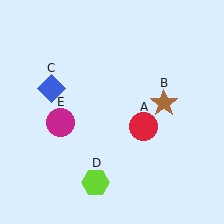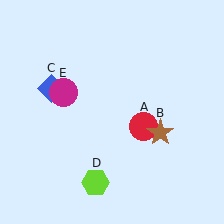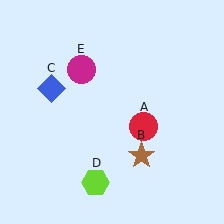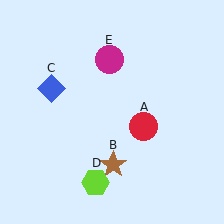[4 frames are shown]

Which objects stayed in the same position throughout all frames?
Red circle (object A) and blue diamond (object C) and lime hexagon (object D) remained stationary.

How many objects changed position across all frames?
2 objects changed position: brown star (object B), magenta circle (object E).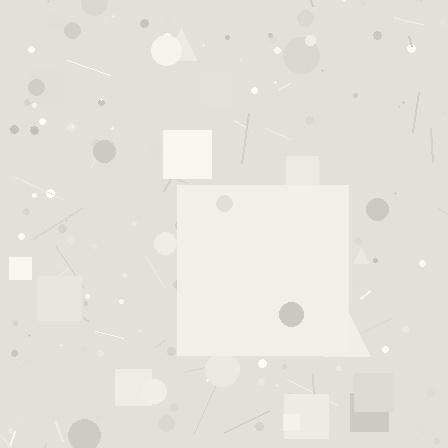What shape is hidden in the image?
A square is hidden in the image.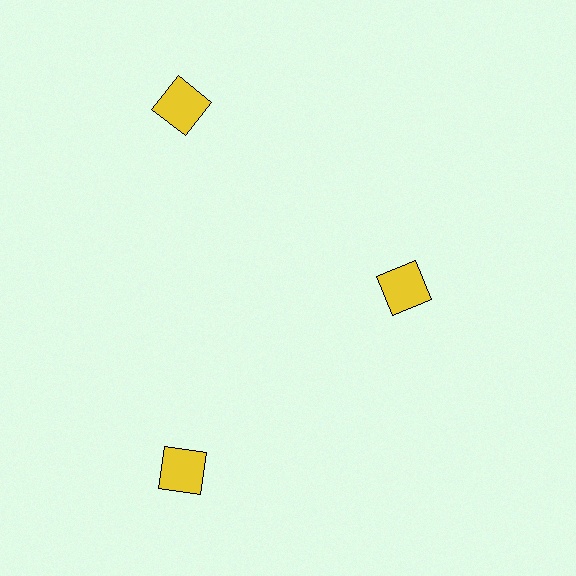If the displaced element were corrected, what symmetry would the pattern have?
It would have 3-fold rotational symmetry — the pattern would map onto itself every 120 degrees.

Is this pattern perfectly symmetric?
No. The 3 yellow squares are arranged in a ring, but one element near the 3 o'clock position is pulled inward toward the center, breaking the 3-fold rotational symmetry.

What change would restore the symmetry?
The symmetry would be restored by moving it outward, back onto the ring so that all 3 squares sit at equal angles and equal distance from the center.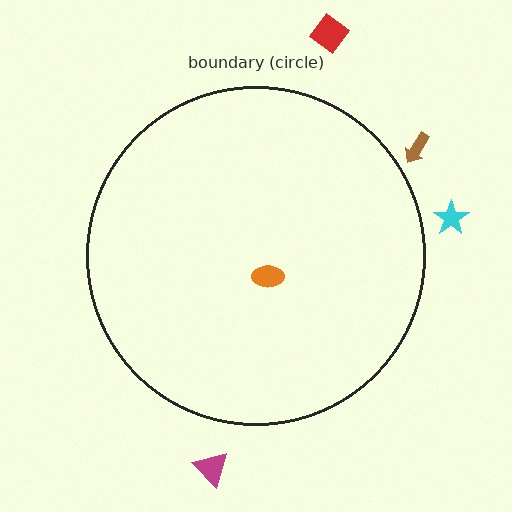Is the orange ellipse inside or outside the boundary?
Inside.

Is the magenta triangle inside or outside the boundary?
Outside.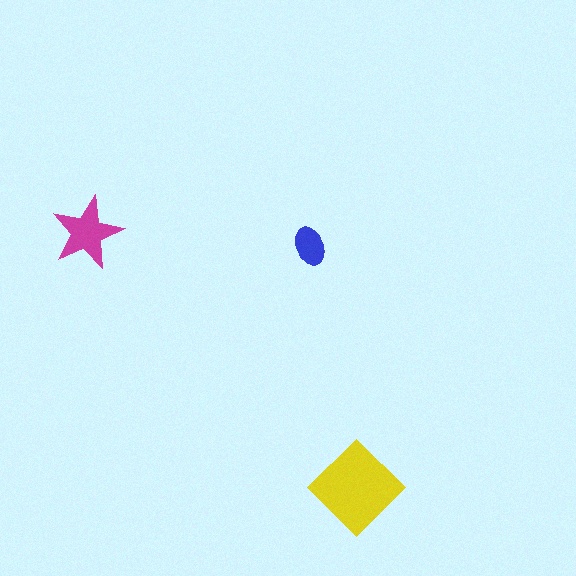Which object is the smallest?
The blue ellipse.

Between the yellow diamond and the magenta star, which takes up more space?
The yellow diamond.